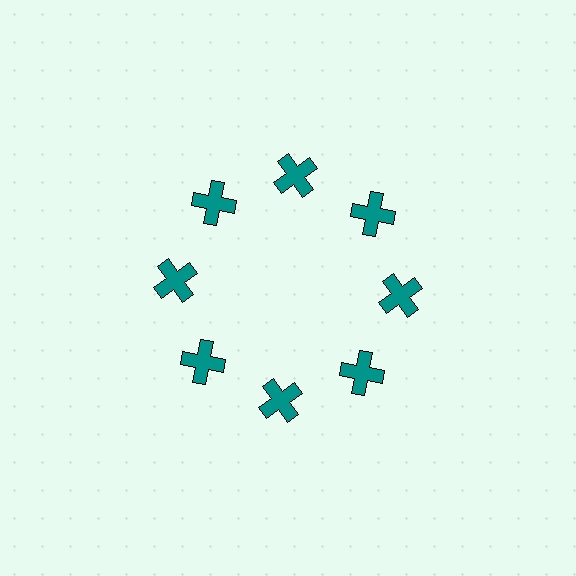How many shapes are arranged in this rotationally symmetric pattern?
There are 8 shapes, arranged in 8 groups of 1.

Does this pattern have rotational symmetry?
Yes, this pattern has 8-fold rotational symmetry. It looks the same after rotating 45 degrees around the center.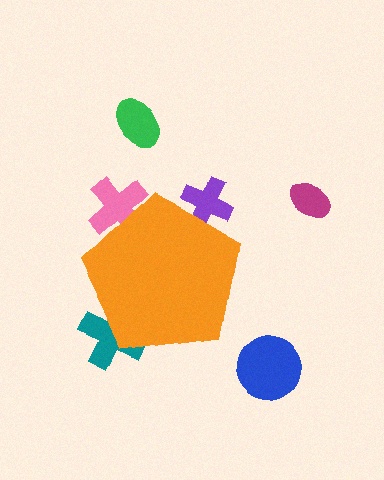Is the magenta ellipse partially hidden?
No, the magenta ellipse is fully visible.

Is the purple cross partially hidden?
Yes, the purple cross is partially hidden behind the orange pentagon.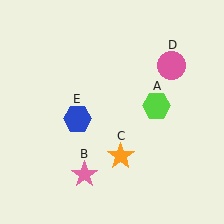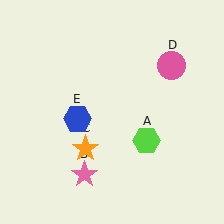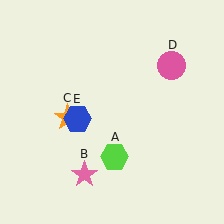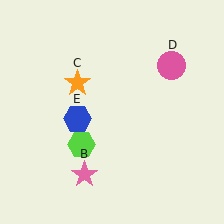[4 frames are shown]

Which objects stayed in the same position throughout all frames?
Pink star (object B) and pink circle (object D) and blue hexagon (object E) remained stationary.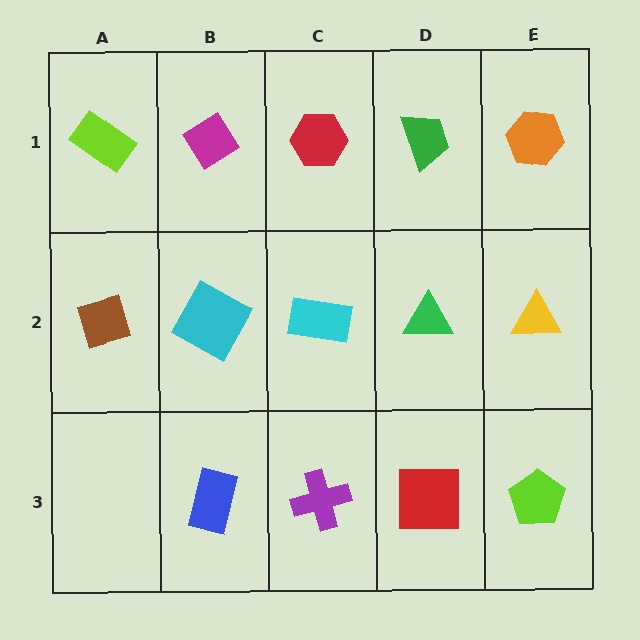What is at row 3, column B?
A blue rectangle.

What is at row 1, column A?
A lime rectangle.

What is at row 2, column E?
A yellow triangle.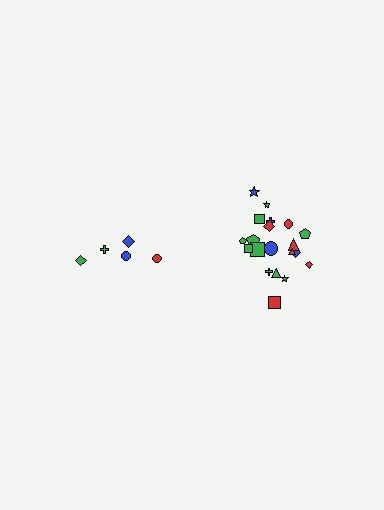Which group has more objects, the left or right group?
The right group.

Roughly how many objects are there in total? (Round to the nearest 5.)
Roughly 25 objects in total.